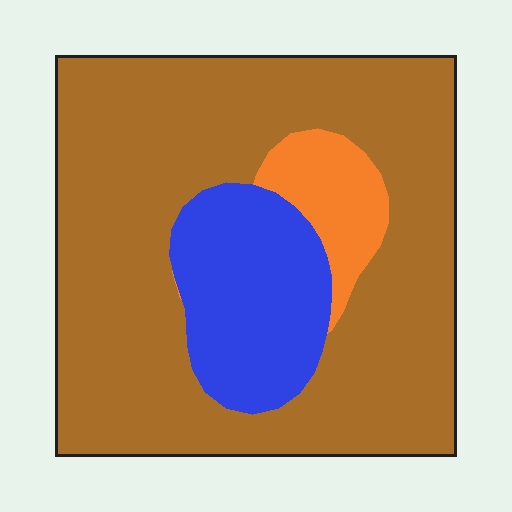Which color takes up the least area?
Orange, at roughly 10%.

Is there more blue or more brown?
Brown.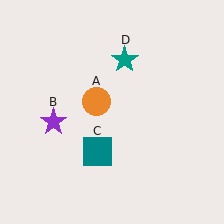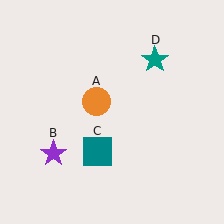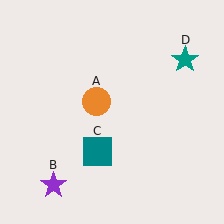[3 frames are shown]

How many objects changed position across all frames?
2 objects changed position: purple star (object B), teal star (object D).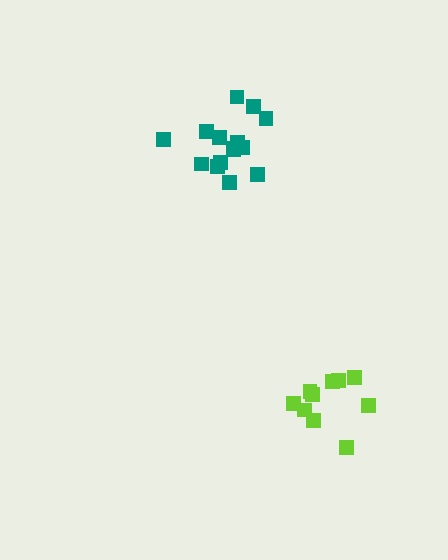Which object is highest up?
The teal cluster is topmost.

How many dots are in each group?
Group 1: 10 dots, Group 2: 15 dots (25 total).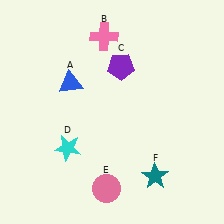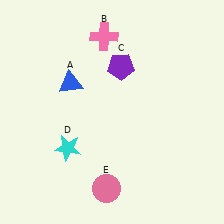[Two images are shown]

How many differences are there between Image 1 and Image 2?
There is 1 difference between the two images.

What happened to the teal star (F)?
The teal star (F) was removed in Image 2. It was in the bottom-right area of Image 1.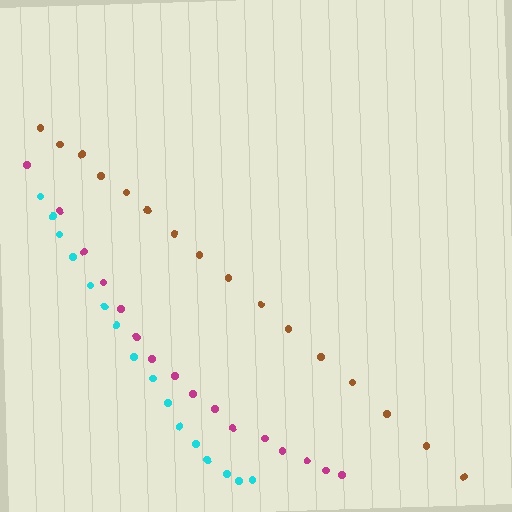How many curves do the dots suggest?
There are 3 distinct paths.